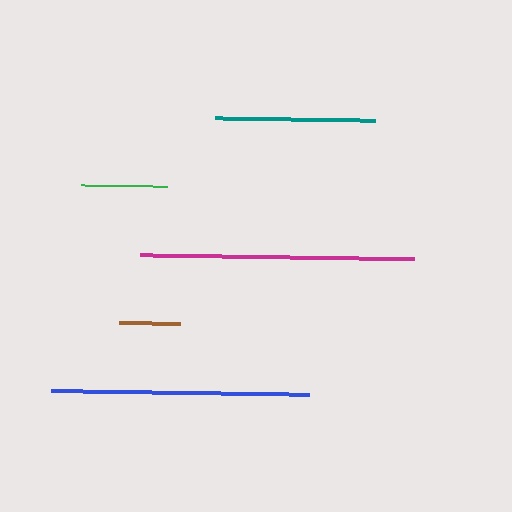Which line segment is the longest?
The magenta line is the longest at approximately 274 pixels.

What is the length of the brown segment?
The brown segment is approximately 61 pixels long.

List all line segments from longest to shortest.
From longest to shortest: magenta, blue, teal, green, brown.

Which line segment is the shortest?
The brown line is the shortest at approximately 61 pixels.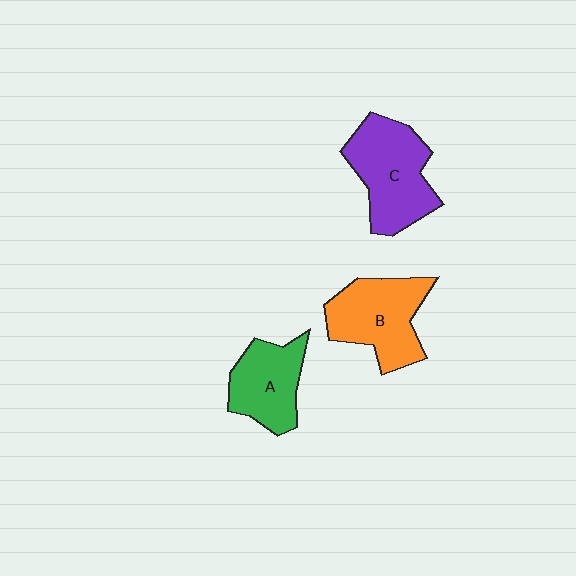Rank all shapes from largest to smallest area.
From largest to smallest: C (purple), B (orange), A (green).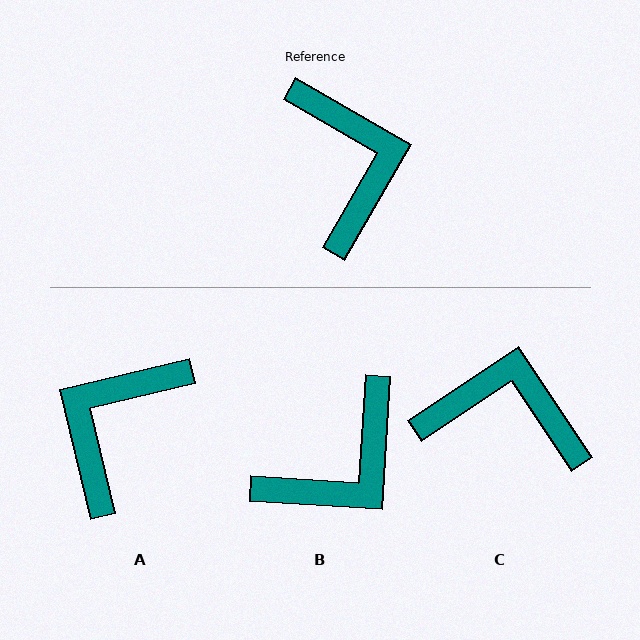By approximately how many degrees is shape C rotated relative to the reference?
Approximately 64 degrees counter-clockwise.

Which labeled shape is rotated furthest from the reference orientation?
A, about 134 degrees away.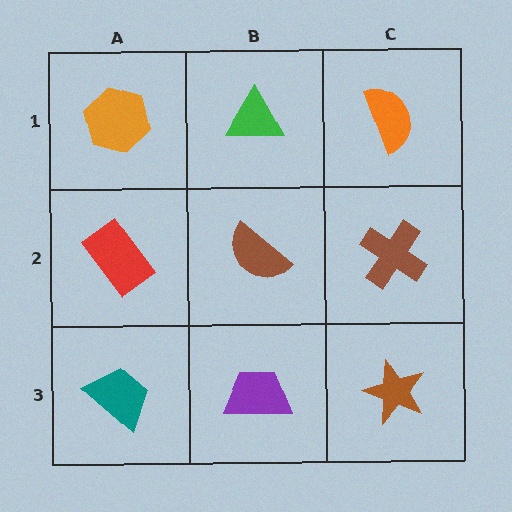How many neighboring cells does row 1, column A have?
2.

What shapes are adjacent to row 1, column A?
A red rectangle (row 2, column A), a green triangle (row 1, column B).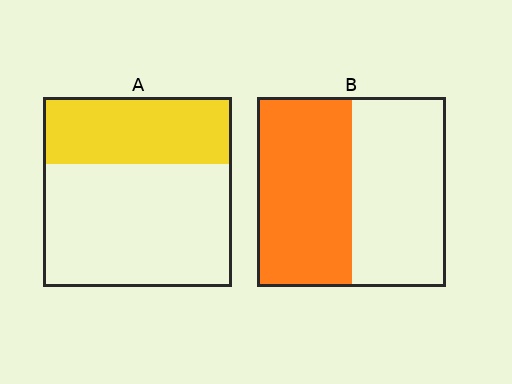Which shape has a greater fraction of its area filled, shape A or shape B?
Shape B.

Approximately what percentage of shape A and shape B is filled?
A is approximately 35% and B is approximately 50%.